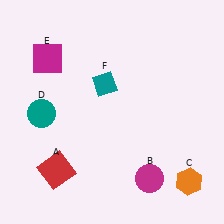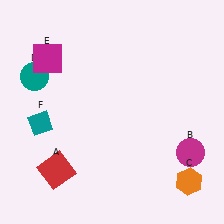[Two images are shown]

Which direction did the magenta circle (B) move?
The magenta circle (B) moved right.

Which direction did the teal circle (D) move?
The teal circle (D) moved up.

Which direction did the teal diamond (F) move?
The teal diamond (F) moved left.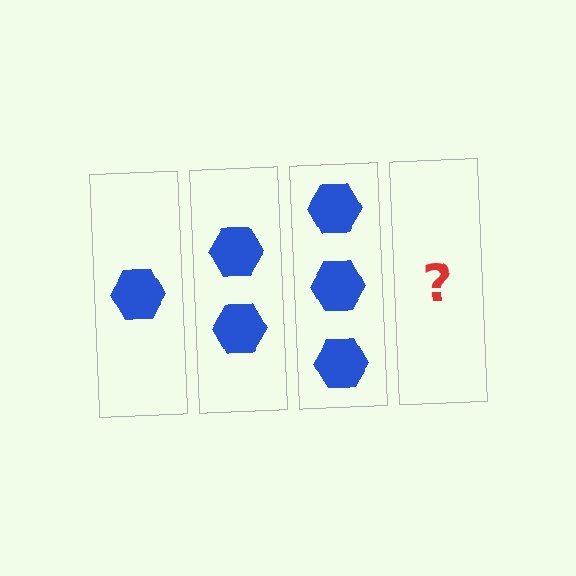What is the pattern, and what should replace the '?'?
The pattern is that each step adds one more hexagon. The '?' should be 4 hexagons.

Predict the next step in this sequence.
The next step is 4 hexagons.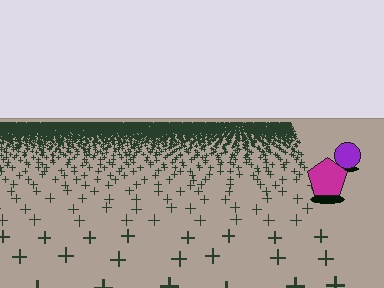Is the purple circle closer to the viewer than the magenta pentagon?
No. The magenta pentagon is closer — you can tell from the texture gradient: the ground texture is coarser near it.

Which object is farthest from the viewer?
The purple circle is farthest from the viewer. It appears smaller and the ground texture around it is denser.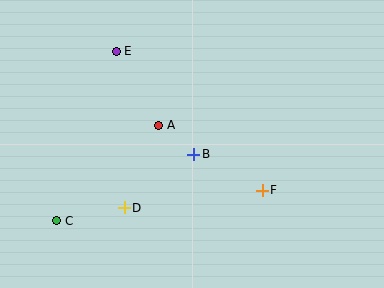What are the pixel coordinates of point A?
Point A is at (159, 125).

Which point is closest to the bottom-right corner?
Point F is closest to the bottom-right corner.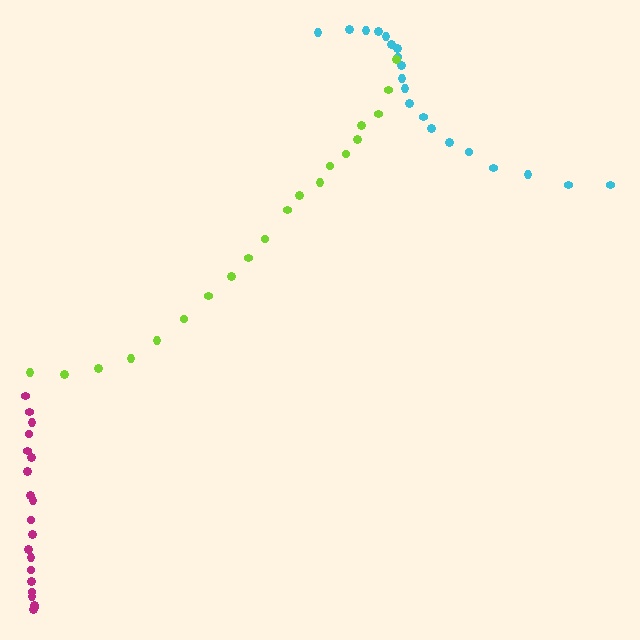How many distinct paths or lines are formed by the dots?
There are 3 distinct paths.